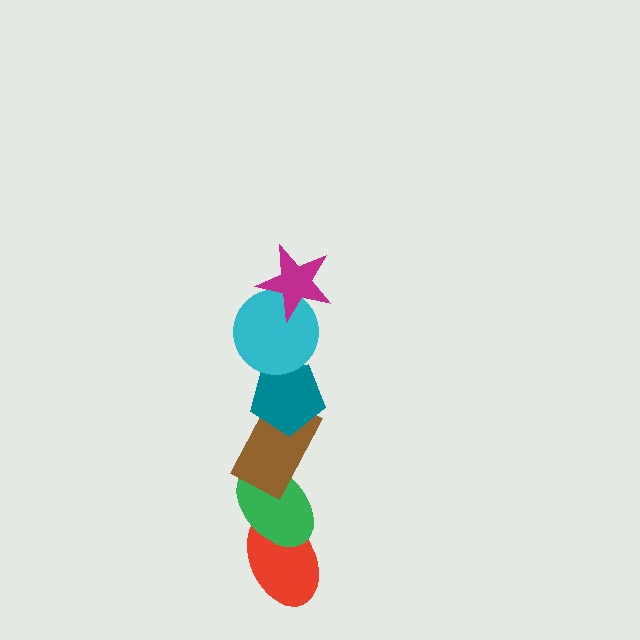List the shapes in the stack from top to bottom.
From top to bottom: the magenta star, the cyan circle, the teal pentagon, the brown rectangle, the green ellipse, the red ellipse.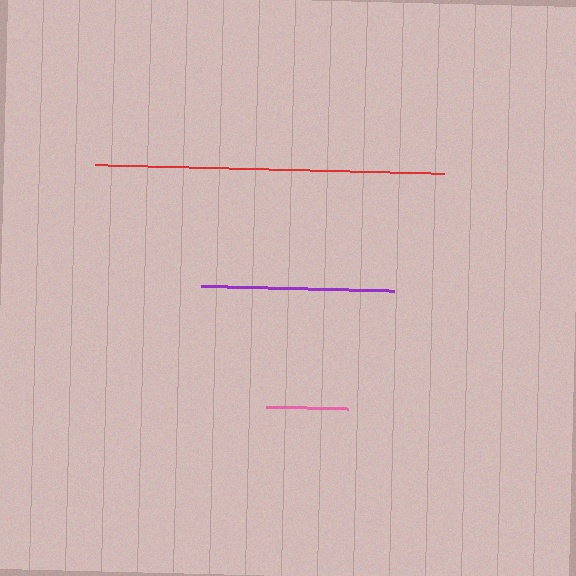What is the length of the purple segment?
The purple segment is approximately 193 pixels long.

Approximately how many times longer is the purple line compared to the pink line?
The purple line is approximately 2.4 times the length of the pink line.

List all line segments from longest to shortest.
From longest to shortest: red, purple, pink.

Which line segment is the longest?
The red line is the longest at approximately 349 pixels.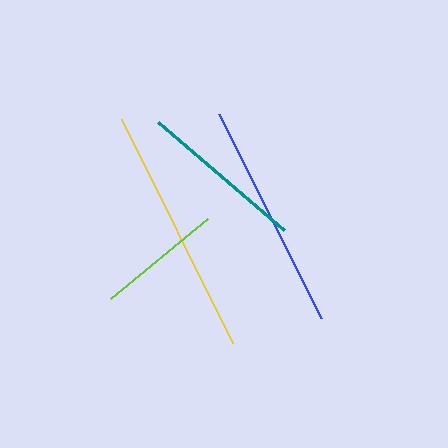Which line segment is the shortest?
The lime line is the shortest at approximately 126 pixels.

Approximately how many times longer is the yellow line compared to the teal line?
The yellow line is approximately 1.5 times the length of the teal line.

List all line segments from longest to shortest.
From longest to shortest: yellow, blue, teal, lime.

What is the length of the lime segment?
The lime segment is approximately 126 pixels long.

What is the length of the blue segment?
The blue segment is approximately 228 pixels long.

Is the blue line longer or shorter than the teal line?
The blue line is longer than the teal line.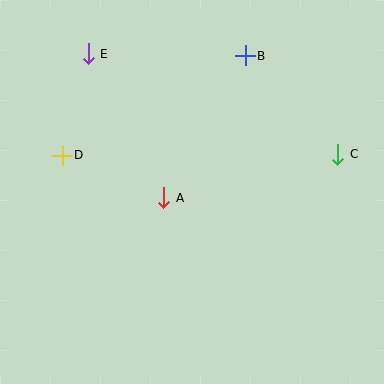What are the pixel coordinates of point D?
Point D is at (62, 155).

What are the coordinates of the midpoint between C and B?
The midpoint between C and B is at (291, 105).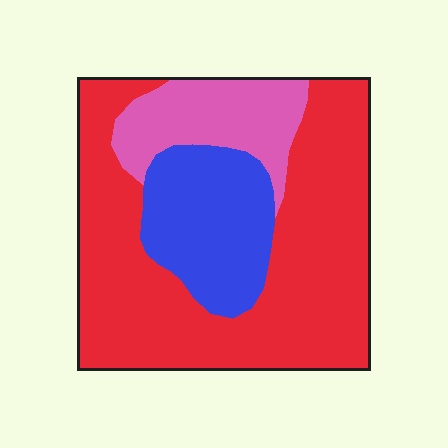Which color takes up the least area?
Pink, at roughly 15%.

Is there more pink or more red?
Red.